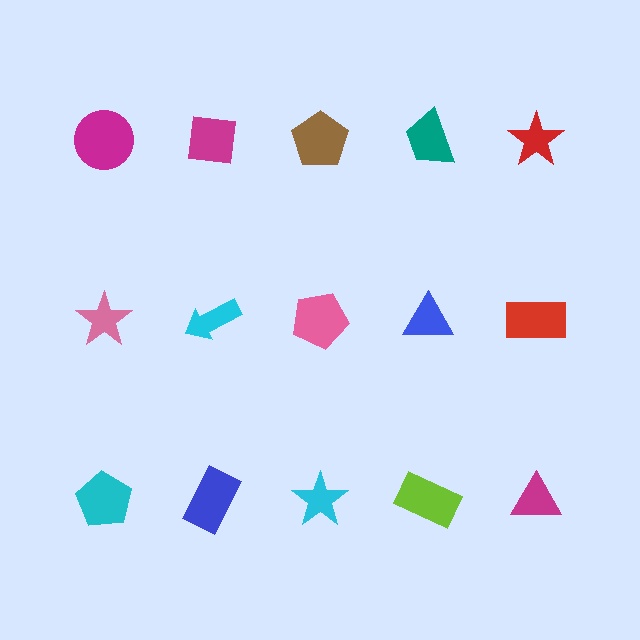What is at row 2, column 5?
A red rectangle.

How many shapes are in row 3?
5 shapes.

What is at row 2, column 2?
A cyan arrow.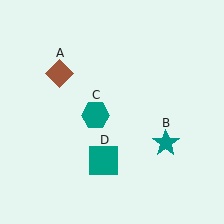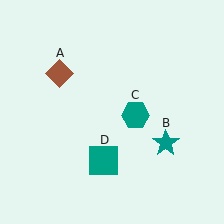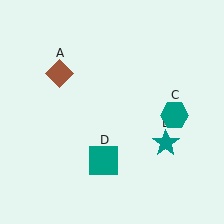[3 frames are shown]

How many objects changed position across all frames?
1 object changed position: teal hexagon (object C).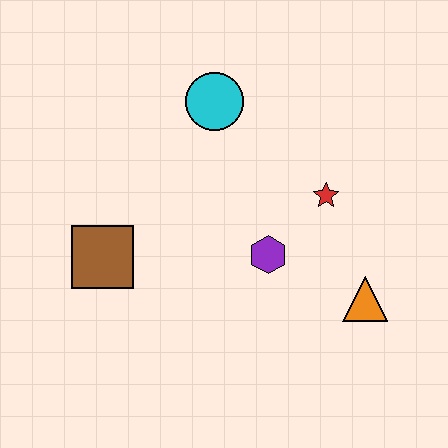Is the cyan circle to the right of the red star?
No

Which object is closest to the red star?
The purple hexagon is closest to the red star.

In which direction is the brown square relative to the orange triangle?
The brown square is to the left of the orange triangle.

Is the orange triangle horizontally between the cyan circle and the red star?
No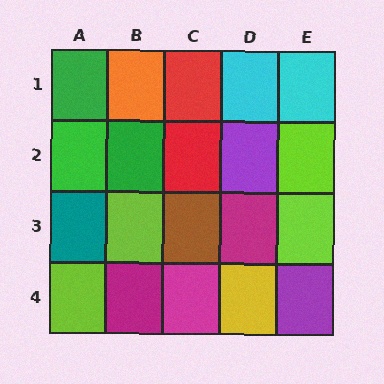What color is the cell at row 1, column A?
Green.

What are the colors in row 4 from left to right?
Lime, magenta, magenta, yellow, purple.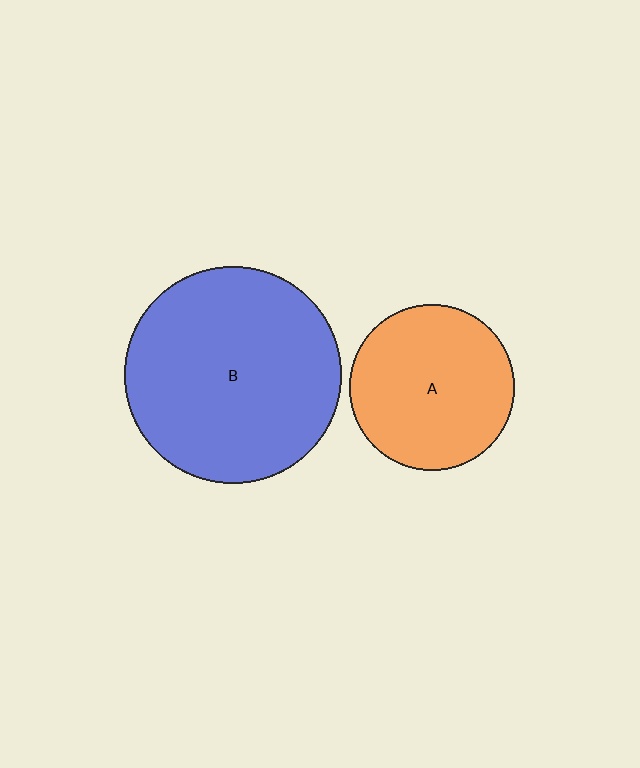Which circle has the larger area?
Circle B (blue).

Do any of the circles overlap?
No, none of the circles overlap.